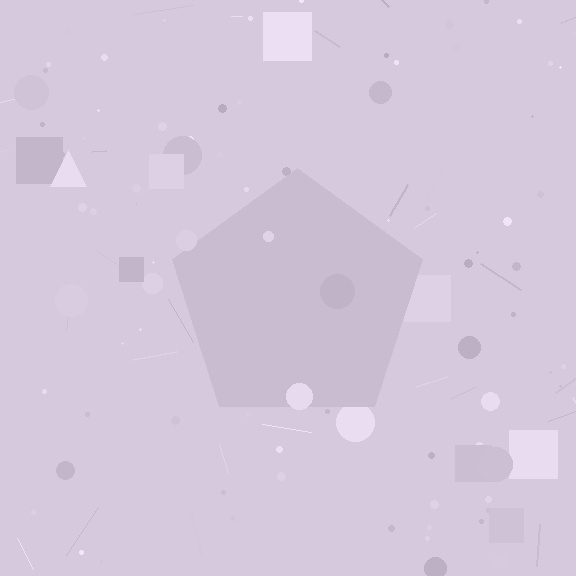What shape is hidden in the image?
A pentagon is hidden in the image.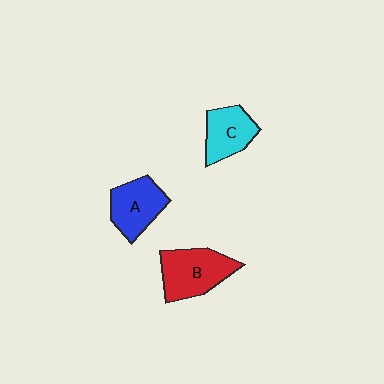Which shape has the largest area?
Shape B (red).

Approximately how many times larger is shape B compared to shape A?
Approximately 1.2 times.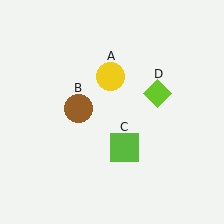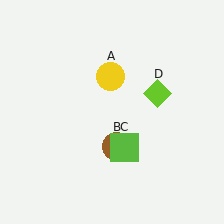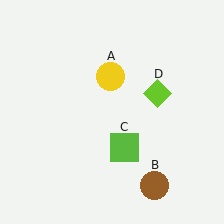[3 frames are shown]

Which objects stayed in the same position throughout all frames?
Yellow circle (object A) and lime square (object C) and lime diamond (object D) remained stationary.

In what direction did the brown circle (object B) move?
The brown circle (object B) moved down and to the right.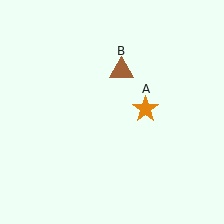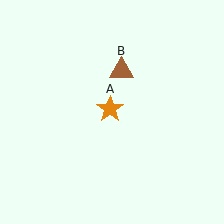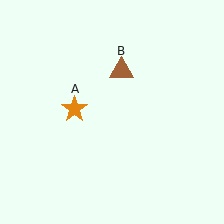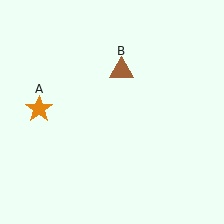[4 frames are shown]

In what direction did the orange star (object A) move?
The orange star (object A) moved left.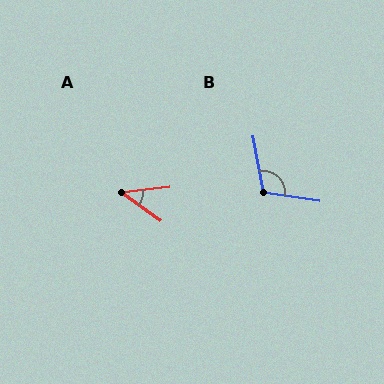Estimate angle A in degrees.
Approximately 43 degrees.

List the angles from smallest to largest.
A (43°), B (109°).